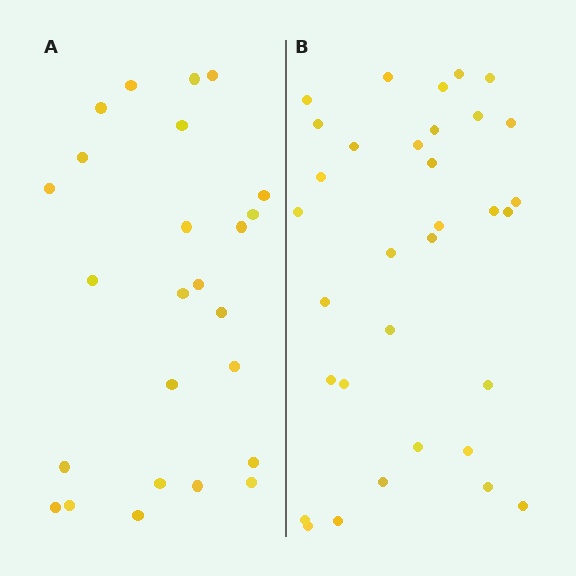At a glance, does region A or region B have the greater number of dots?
Region B (the right region) has more dots.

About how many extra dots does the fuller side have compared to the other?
Region B has roughly 8 or so more dots than region A.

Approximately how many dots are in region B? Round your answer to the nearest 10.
About 30 dots. (The exact count is 33, which rounds to 30.)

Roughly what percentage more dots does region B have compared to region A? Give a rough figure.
About 30% more.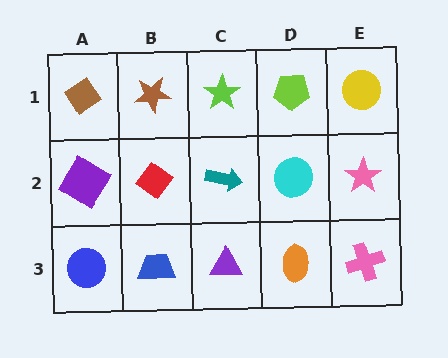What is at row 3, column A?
A blue circle.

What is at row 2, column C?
A teal arrow.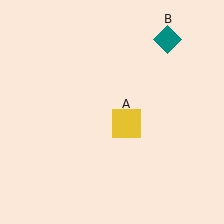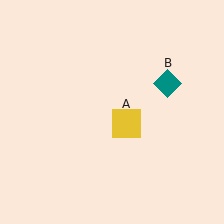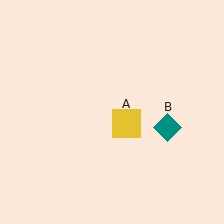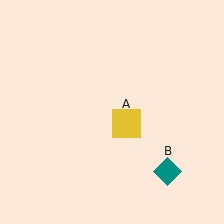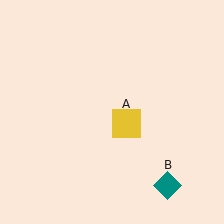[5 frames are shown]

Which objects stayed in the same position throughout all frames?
Yellow square (object A) remained stationary.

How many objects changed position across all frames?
1 object changed position: teal diamond (object B).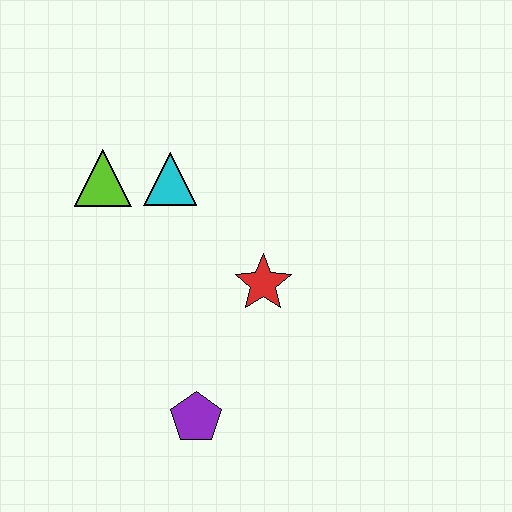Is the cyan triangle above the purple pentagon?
Yes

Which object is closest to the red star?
The cyan triangle is closest to the red star.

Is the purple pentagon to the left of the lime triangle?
No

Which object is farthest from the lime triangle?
The purple pentagon is farthest from the lime triangle.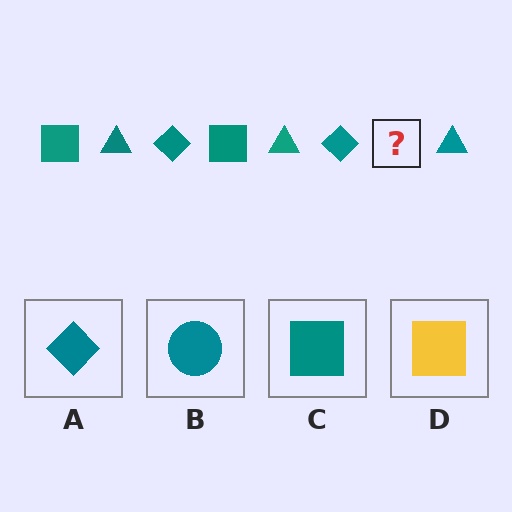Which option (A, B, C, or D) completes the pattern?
C.